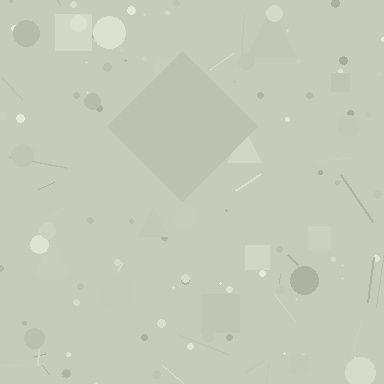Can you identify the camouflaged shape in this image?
The camouflaged shape is a diamond.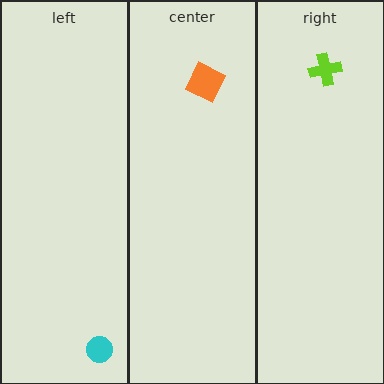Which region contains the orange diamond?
The center region.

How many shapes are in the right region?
1.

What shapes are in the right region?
The lime cross.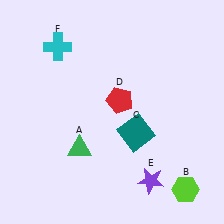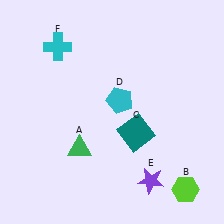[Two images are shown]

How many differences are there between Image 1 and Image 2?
There is 1 difference between the two images.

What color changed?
The pentagon (D) changed from red in Image 1 to cyan in Image 2.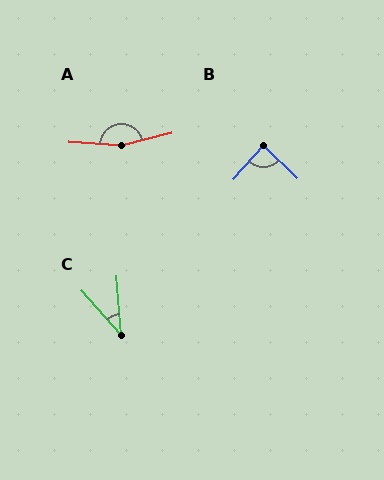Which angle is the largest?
A, at approximately 161 degrees.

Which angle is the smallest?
C, at approximately 38 degrees.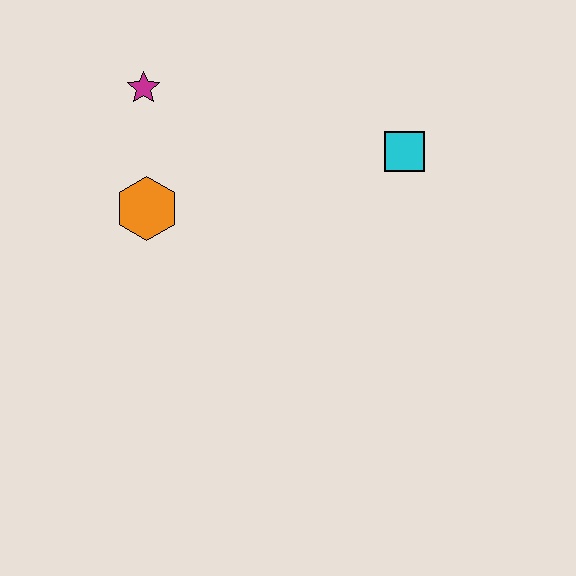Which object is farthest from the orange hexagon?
The cyan square is farthest from the orange hexagon.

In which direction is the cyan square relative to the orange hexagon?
The cyan square is to the right of the orange hexagon.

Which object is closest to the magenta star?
The orange hexagon is closest to the magenta star.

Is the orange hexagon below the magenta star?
Yes